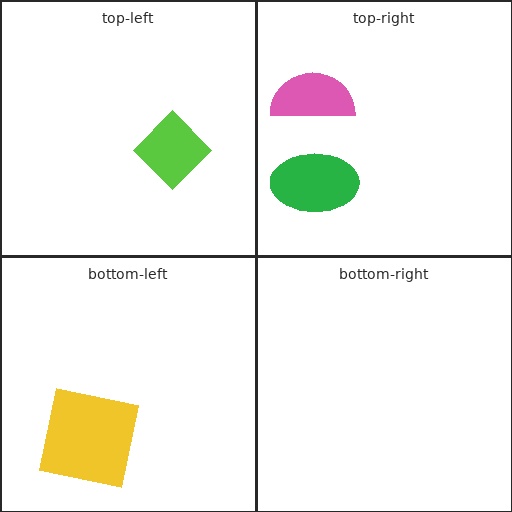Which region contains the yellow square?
The bottom-left region.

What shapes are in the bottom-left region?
The yellow square.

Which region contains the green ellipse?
The top-right region.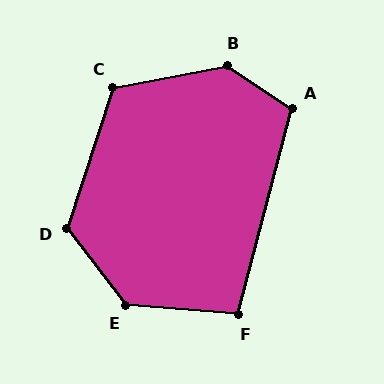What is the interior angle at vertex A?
Approximately 108 degrees (obtuse).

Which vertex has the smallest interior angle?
F, at approximately 100 degrees.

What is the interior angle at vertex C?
Approximately 119 degrees (obtuse).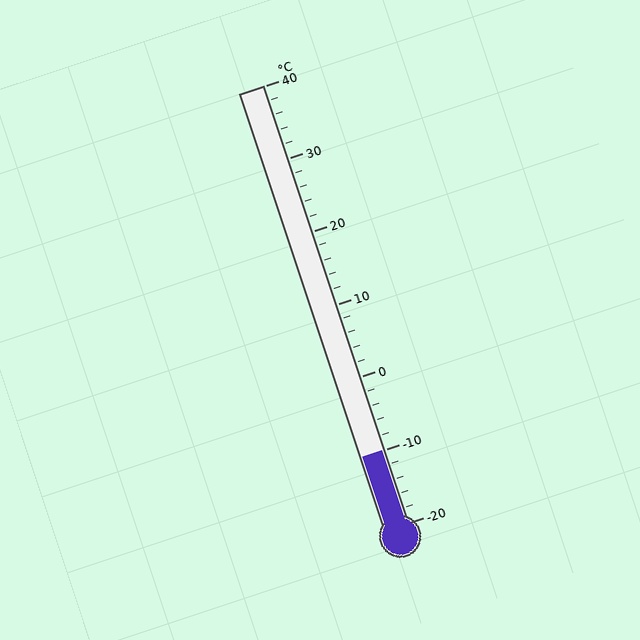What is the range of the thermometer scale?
The thermometer scale ranges from -20°C to 40°C.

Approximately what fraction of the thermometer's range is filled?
The thermometer is filled to approximately 15% of its range.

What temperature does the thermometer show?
The thermometer shows approximately -10°C.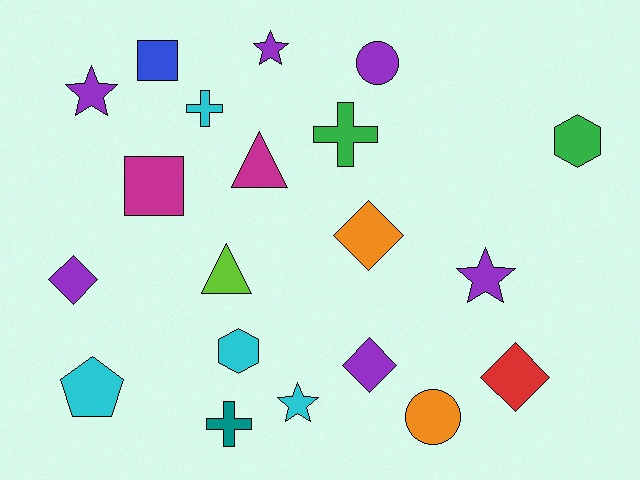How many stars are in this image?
There are 4 stars.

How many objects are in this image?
There are 20 objects.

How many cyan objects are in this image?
There are 4 cyan objects.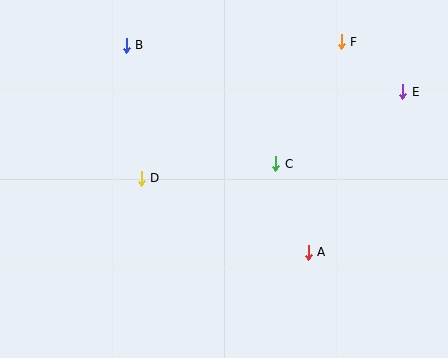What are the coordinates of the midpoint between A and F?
The midpoint between A and F is at (325, 147).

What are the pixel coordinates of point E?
Point E is at (403, 92).